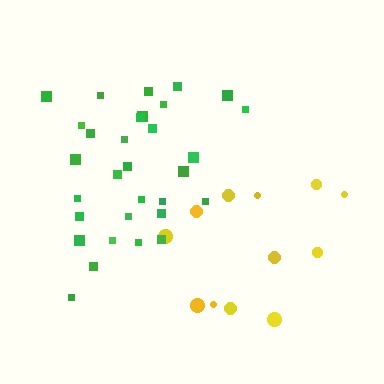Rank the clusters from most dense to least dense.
green, yellow.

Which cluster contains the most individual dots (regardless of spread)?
Green (31).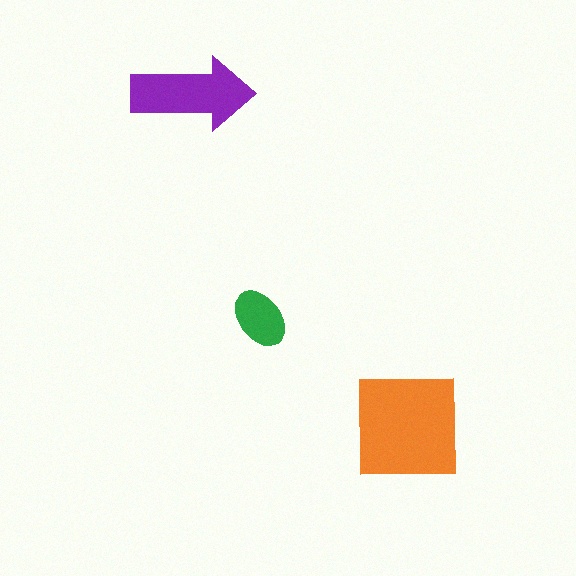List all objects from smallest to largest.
The green ellipse, the purple arrow, the orange square.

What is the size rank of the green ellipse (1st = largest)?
3rd.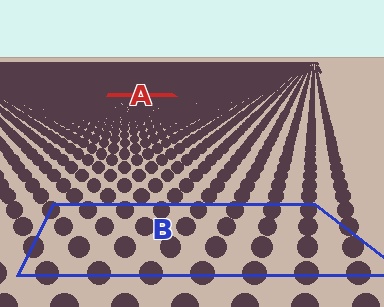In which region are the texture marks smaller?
The texture marks are smaller in region A, because it is farther away.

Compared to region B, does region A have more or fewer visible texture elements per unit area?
Region A has more texture elements per unit area — they are packed more densely because it is farther away.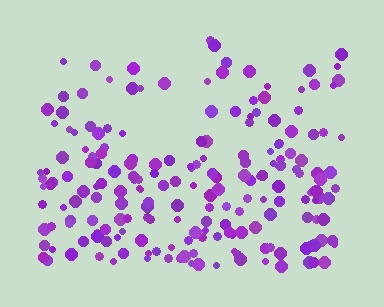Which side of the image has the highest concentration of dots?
The bottom.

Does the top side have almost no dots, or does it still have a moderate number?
Still a moderate number, just noticeably fewer than the bottom.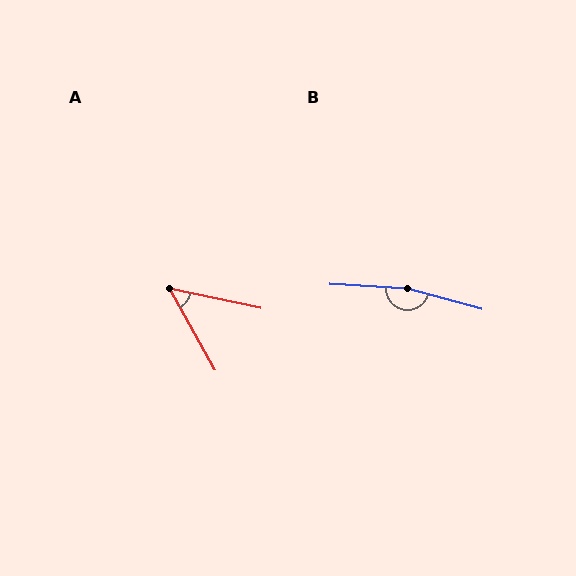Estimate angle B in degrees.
Approximately 168 degrees.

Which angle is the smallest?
A, at approximately 49 degrees.